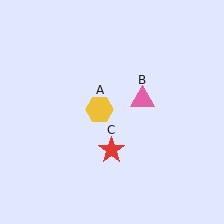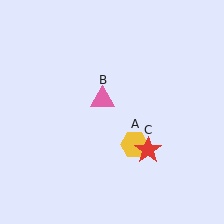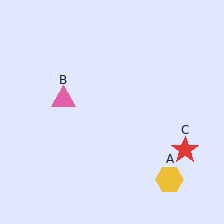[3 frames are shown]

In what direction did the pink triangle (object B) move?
The pink triangle (object B) moved left.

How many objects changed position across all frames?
3 objects changed position: yellow hexagon (object A), pink triangle (object B), red star (object C).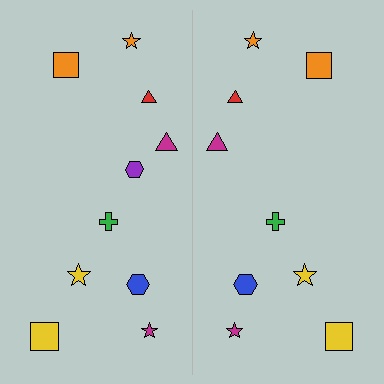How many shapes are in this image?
There are 19 shapes in this image.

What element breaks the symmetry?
A purple hexagon is missing from the right side.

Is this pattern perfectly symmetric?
No, the pattern is not perfectly symmetric. A purple hexagon is missing from the right side.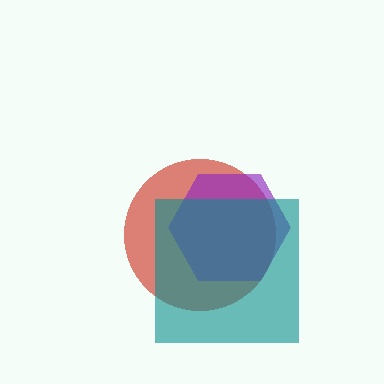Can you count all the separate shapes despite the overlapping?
Yes, there are 3 separate shapes.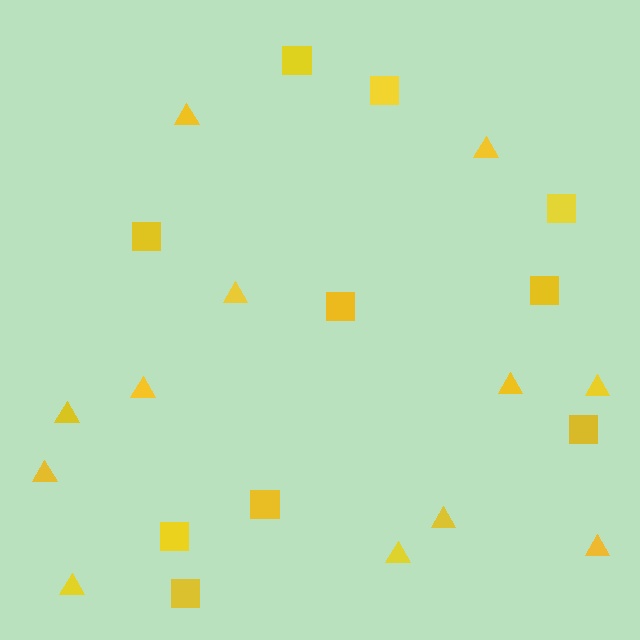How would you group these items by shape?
There are 2 groups: one group of squares (10) and one group of triangles (12).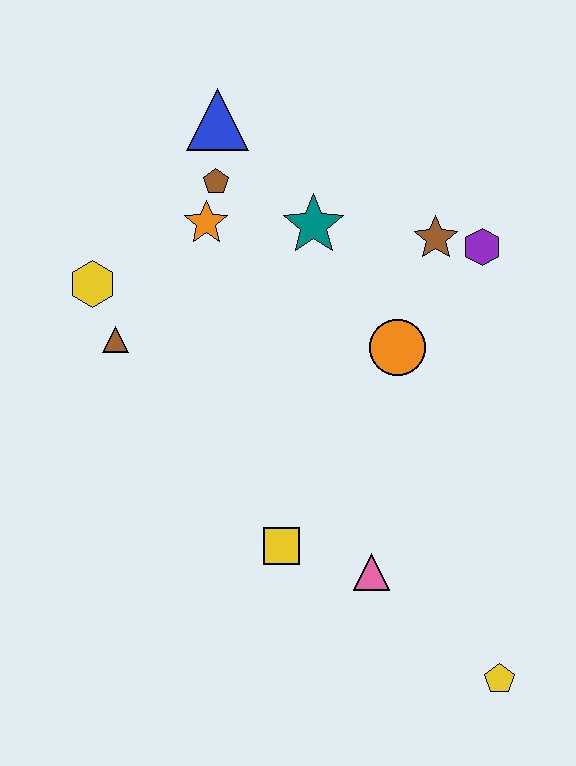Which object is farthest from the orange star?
The yellow pentagon is farthest from the orange star.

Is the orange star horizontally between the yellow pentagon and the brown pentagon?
No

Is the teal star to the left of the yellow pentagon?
Yes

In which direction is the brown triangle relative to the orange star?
The brown triangle is below the orange star.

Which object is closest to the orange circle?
The brown star is closest to the orange circle.